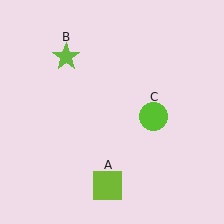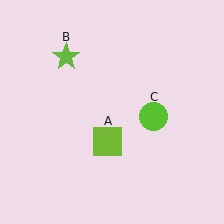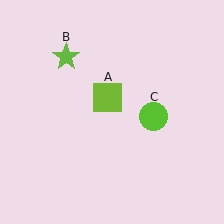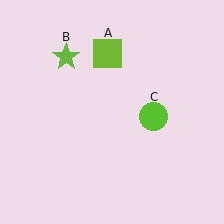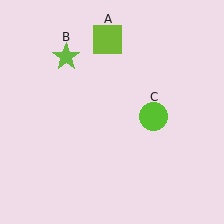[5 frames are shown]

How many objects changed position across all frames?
1 object changed position: lime square (object A).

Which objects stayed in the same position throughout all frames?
Lime star (object B) and lime circle (object C) remained stationary.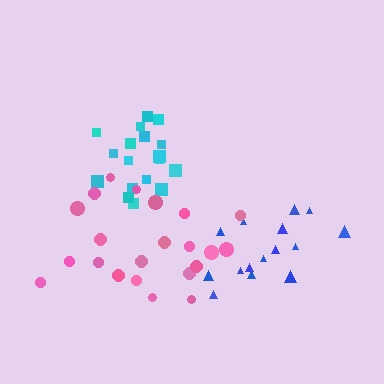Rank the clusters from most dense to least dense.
cyan, pink, blue.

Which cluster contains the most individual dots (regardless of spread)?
Pink (22).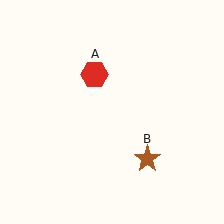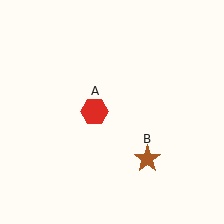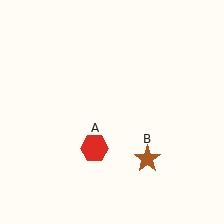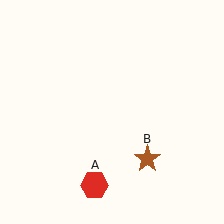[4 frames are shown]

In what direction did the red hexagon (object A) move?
The red hexagon (object A) moved down.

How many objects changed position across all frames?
1 object changed position: red hexagon (object A).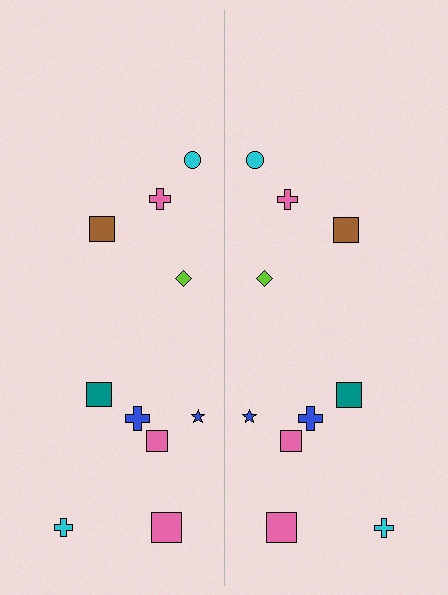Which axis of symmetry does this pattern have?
The pattern has a vertical axis of symmetry running through the center of the image.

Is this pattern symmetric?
Yes, this pattern has bilateral (reflection) symmetry.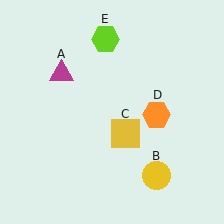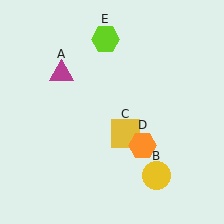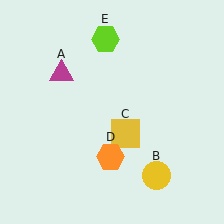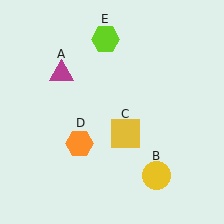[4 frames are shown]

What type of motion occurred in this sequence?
The orange hexagon (object D) rotated clockwise around the center of the scene.